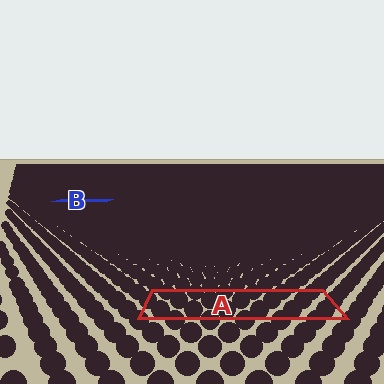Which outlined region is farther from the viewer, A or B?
Region B is farther from the viewer — the texture elements inside it appear smaller and more densely packed.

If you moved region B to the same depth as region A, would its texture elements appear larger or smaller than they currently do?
They would appear larger. At a closer depth, the same texture elements are projected at a bigger on-screen size.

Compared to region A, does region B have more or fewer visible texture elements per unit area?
Region B has more texture elements per unit area — they are packed more densely because it is farther away.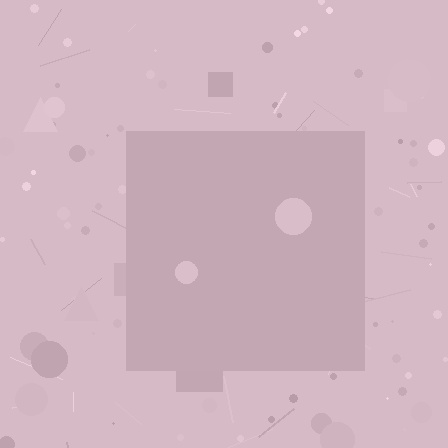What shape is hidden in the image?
A square is hidden in the image.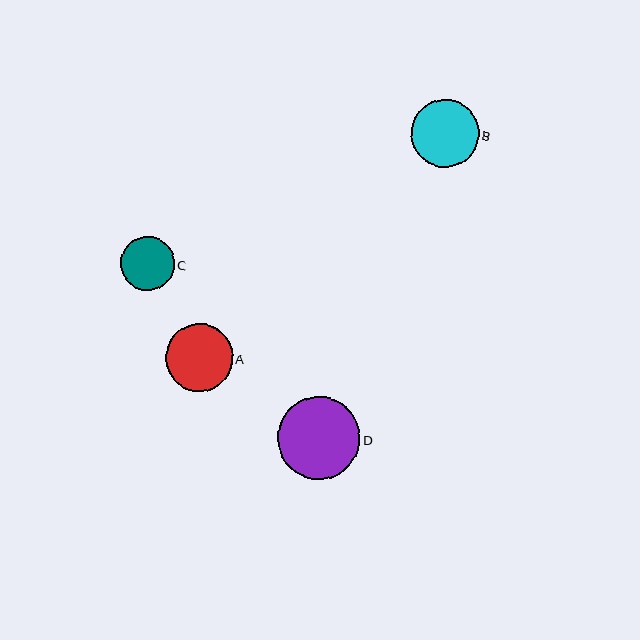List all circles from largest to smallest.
From largest to smallest: D, B, A, C.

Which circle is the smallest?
Circle C is the smallest with a size of approximately 54 pixels.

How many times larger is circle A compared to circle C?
Circle A is approximately 1.2 times the size of circle C.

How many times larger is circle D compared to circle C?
Circle D is approximately 1.5 times the size of circle C.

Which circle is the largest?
Circle D is the largest with a size of approximately 82 pixels.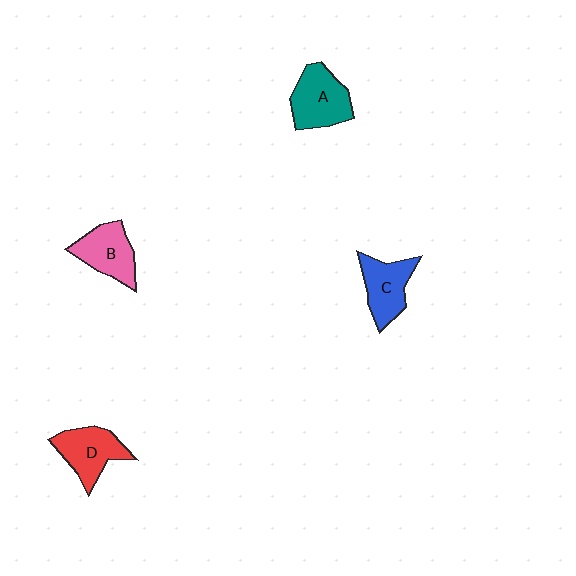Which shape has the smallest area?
Shape C (blue).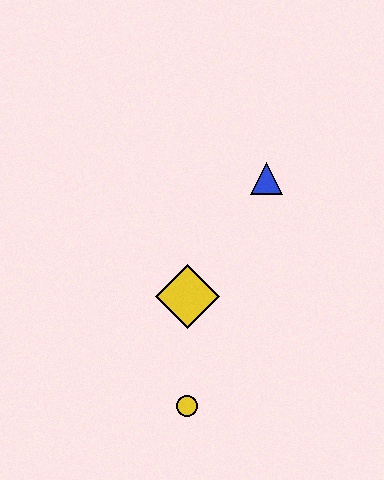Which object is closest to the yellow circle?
The yellow diamond is closest to the yellow circle.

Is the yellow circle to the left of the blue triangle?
Yes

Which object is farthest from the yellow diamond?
The blue triangle is farthest from the yellow diamond.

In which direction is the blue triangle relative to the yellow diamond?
The blue triangle is above the yellow diamond.